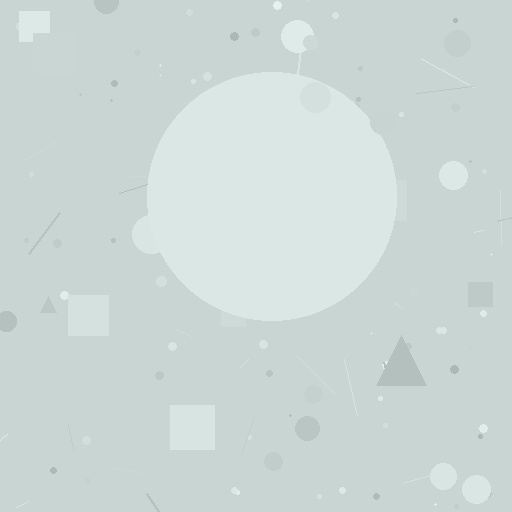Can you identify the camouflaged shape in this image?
The camouflaged shape is a circle.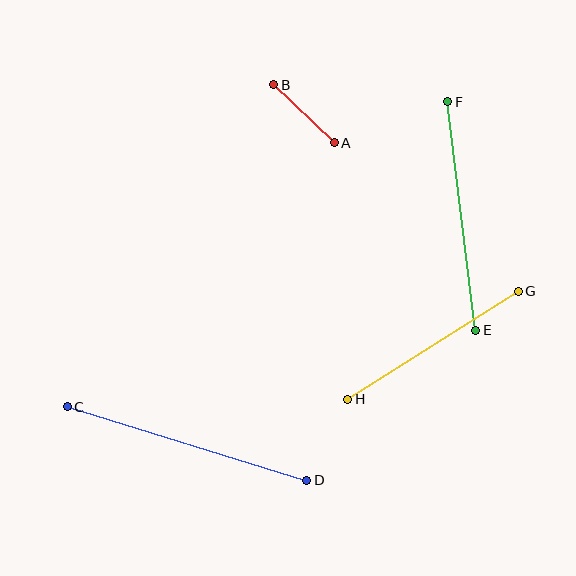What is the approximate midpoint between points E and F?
The midpoint is at approximately (462, 216) pixels.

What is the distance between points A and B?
The distance is approximately 84 pixels.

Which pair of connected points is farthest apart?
Points C and D are farthest apart.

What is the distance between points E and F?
The distance is approximately 230 pixels.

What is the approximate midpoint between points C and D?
The midpoint is at approximately (187, 444) pixels.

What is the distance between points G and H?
The distance is approximately 202 pixels.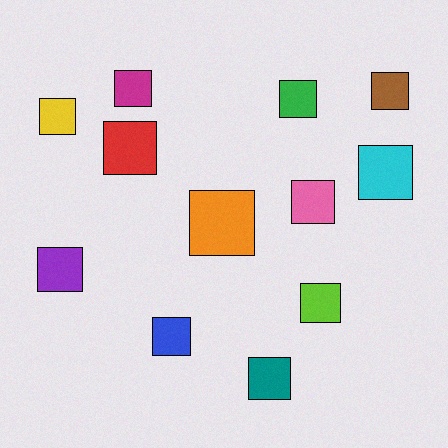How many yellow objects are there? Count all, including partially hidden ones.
There is 1 yellow object.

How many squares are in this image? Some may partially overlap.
There are 12 squares.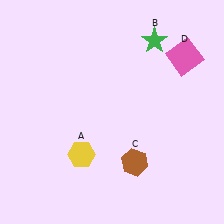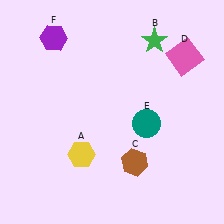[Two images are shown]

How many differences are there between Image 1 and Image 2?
There are 2 differences between the two images.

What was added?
A teal circle (E), a purple hexagon (F) were added in Image 2.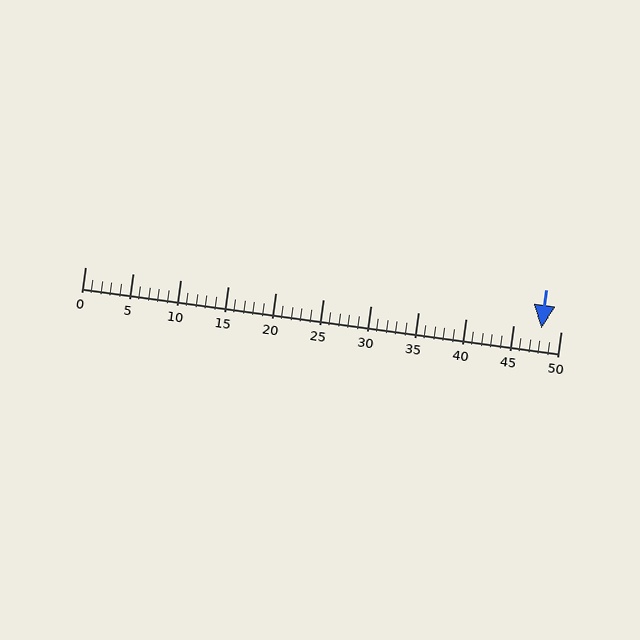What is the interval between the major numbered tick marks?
The major tick marks are spaced 5 units apart.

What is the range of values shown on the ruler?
The ruler shows values from 0 to 50.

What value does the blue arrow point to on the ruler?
The blue arrow points to approximately 48.